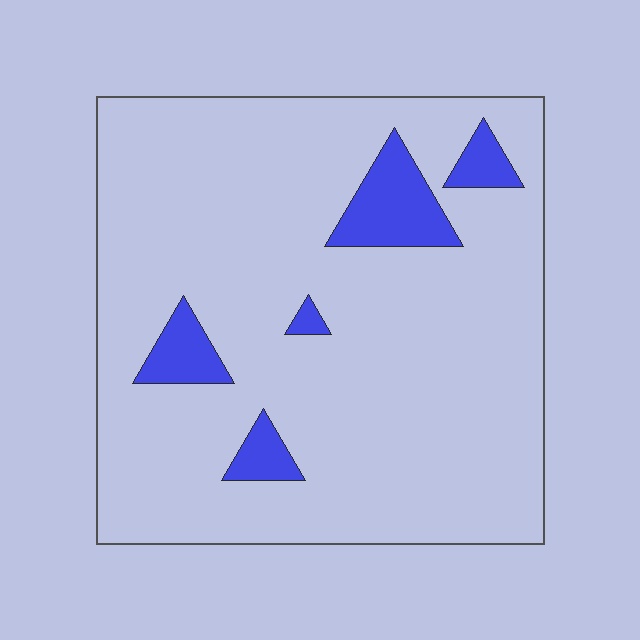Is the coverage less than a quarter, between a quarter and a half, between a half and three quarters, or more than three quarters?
Less than a quarter.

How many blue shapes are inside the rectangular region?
5.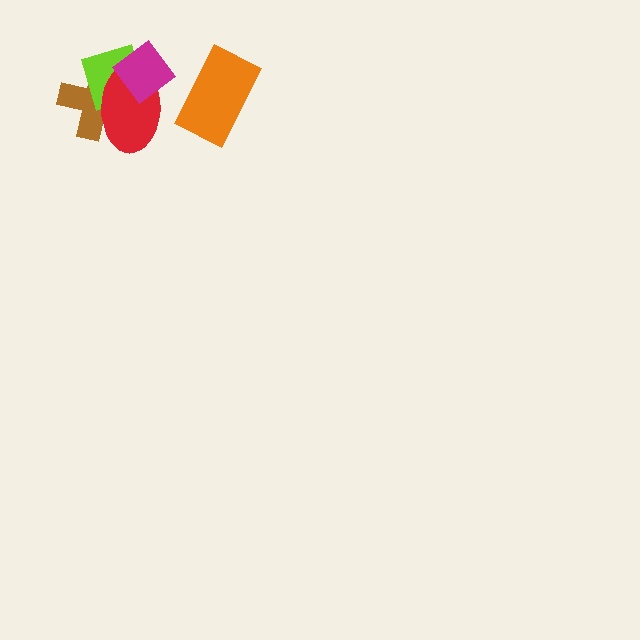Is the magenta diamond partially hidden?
No, no other shape covers it.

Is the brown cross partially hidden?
Yes, it is partially covered by another shape.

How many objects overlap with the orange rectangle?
0 objects overlap with the orange rectangle.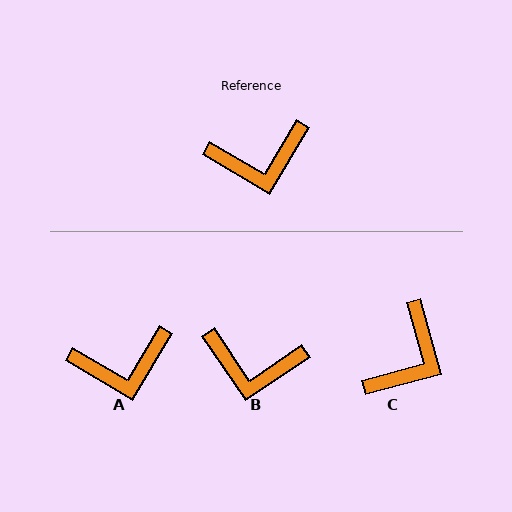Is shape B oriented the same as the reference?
No, it is off by about 25 degrees.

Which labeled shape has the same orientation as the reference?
A.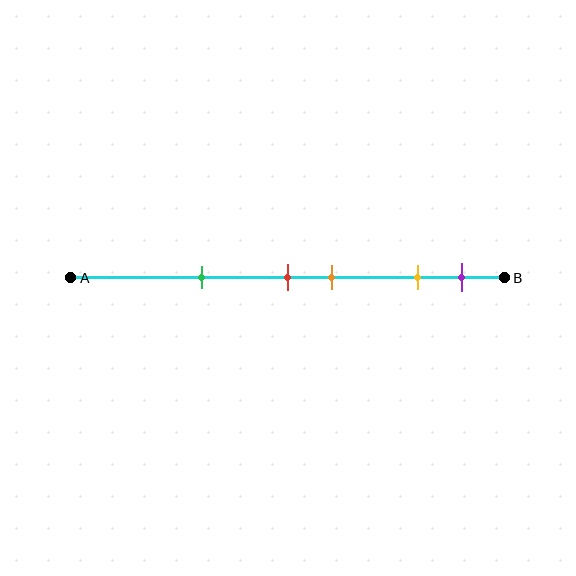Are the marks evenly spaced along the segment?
No, the marks are not evenly spaced.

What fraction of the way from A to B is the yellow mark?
The yellow mark is approximately 80% (0.8) of the way from A to B.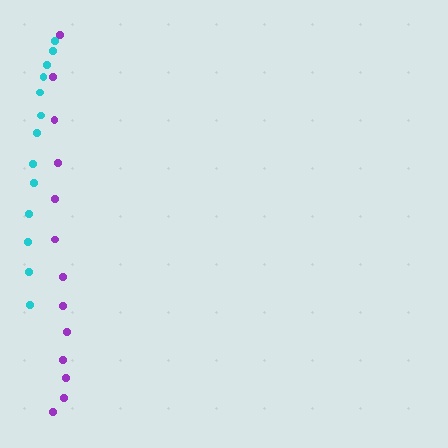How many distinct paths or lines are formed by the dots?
There are 2 distinct paths.